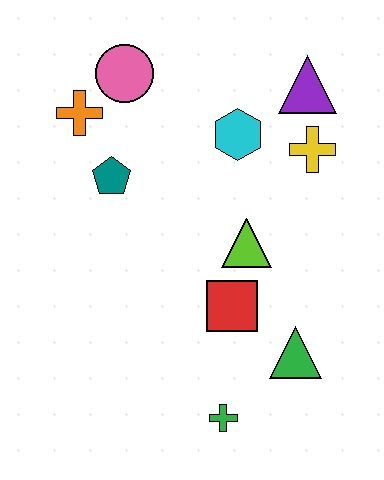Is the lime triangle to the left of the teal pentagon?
No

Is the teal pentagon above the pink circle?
No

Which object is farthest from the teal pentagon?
The green cross is farthest from the teal pentagon.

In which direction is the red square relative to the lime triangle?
The red square is below the lime triangle.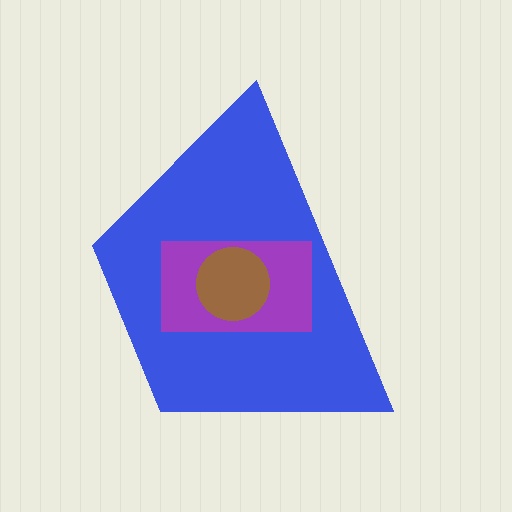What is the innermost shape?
The brown circle.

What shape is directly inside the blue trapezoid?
The purple rectangle.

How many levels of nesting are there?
3.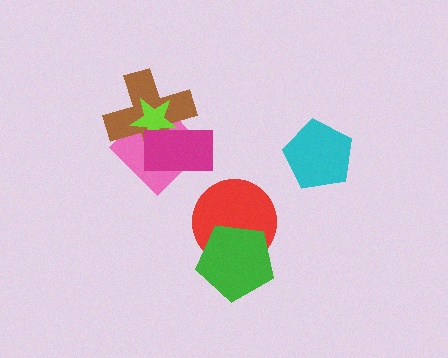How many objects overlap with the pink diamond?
3 objects overlap with the pink diamond.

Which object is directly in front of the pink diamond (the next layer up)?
The brown cross is directly in front of the pink diamond.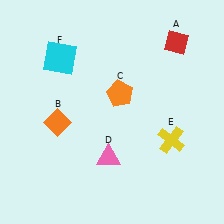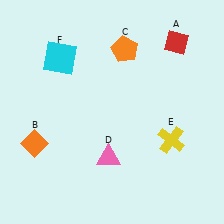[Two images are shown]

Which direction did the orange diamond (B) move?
The orange diamond (B) moved left.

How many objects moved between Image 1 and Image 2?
2 objects moved between the two images.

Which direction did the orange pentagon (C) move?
The orange pentagon (C) moved up.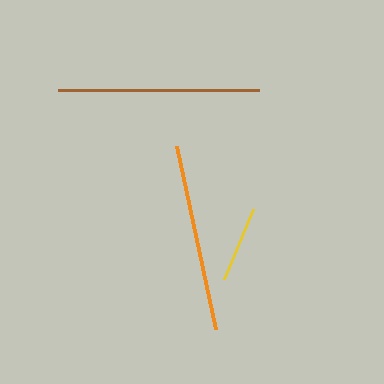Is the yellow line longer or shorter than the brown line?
The brown line is longer than the yellow line.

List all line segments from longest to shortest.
From longest to shortest: brown, orange, yellow.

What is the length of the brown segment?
The brown segment is approximately 200 pixels long.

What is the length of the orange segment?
The orange segment is approximately 187 pixels long.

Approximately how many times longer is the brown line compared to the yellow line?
The brown line is approximately 2.7 times the length of the yellow line.